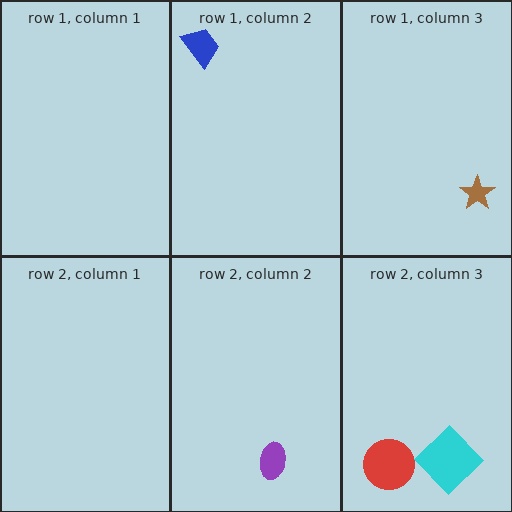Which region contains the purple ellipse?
The row 2, column 2 region.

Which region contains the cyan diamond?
The row 2, column 3 region.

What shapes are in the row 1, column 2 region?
The blue trapezoid.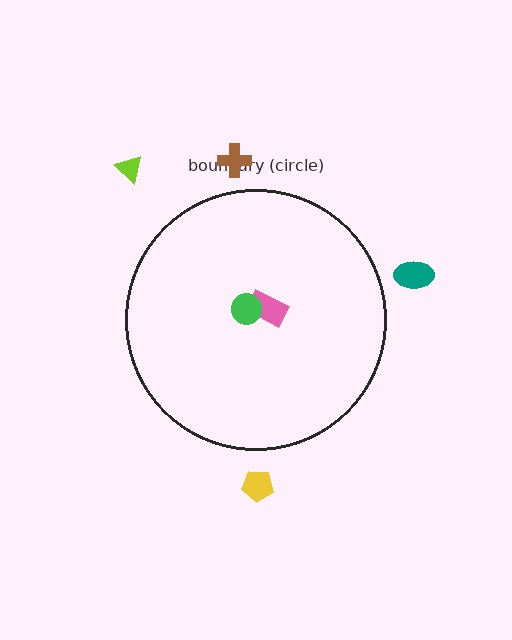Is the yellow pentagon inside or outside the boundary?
Outside.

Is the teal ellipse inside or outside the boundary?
Outside.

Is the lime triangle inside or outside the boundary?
Outside.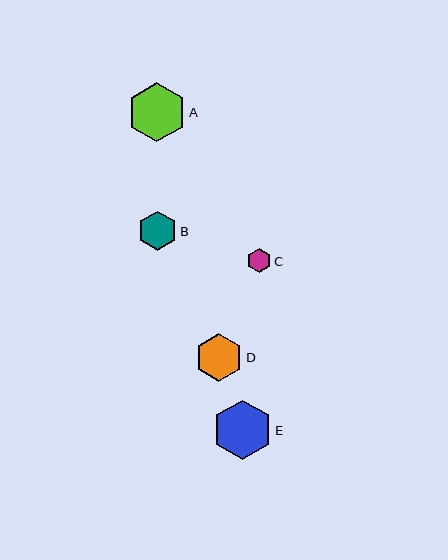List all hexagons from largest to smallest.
From largest to smallest: E, A, D, B, C.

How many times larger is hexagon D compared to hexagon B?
Hexagon D is approximately 1.2 times the size of hexagon B.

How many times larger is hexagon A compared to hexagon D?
Hexagon A is approximately 1.2 times the size of hexagon D.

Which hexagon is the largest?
Hexagon E is the largest with a size of approximately 59 pixels.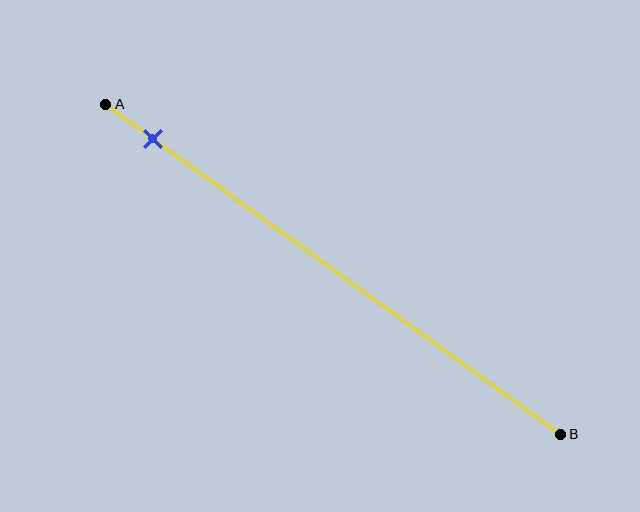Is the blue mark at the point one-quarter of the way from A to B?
No, the mark is at about 10% from A, not at the 25% one-quarter point.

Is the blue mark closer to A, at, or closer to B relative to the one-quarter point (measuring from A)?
The blue mark is closer to point A than the one-quarter point of segment AB.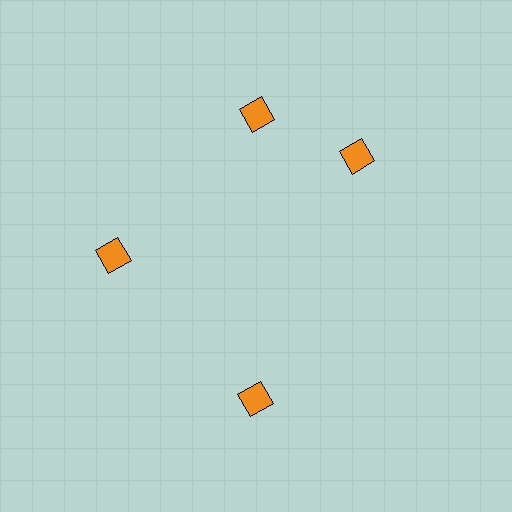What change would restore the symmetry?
The symmetry would be restored by rotating it back into even spacing with its neighbors so that all 4 diamonds sit at equal angles and equal distance from the center.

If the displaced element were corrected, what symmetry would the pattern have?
It would have 4-fold rotational symmetry — the pattern would map onto itself every 90 degrees.